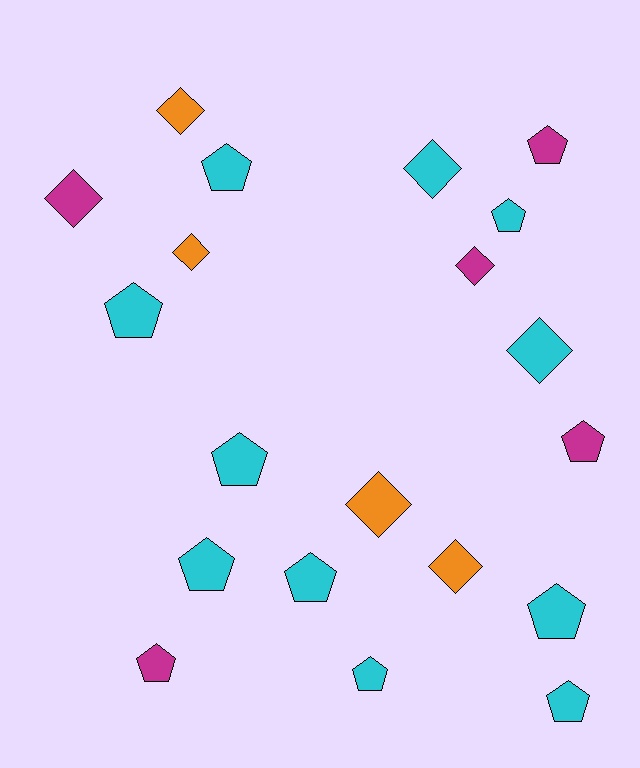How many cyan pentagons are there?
There are 9 cyan pentagons.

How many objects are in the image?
There are 20 objects.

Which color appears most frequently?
Cyan, with 11 objects.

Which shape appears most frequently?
Pentagon, with 12 objects.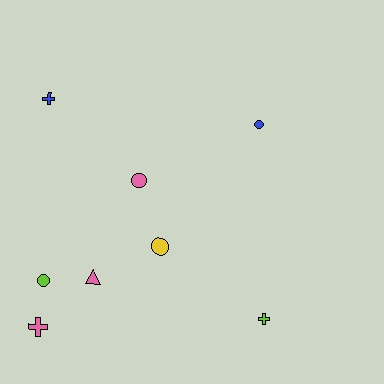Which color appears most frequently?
Pink, with 3 objects.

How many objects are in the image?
There are 8 objects.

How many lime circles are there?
There is 1 lime circle.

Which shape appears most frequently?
Circle, with 4 objects.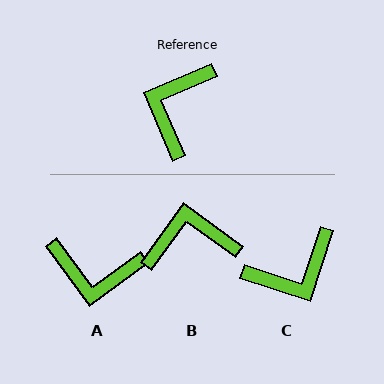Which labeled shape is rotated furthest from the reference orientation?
C, about 139 degrees away.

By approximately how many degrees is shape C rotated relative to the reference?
Approximately 139 degrees counter-clockwise.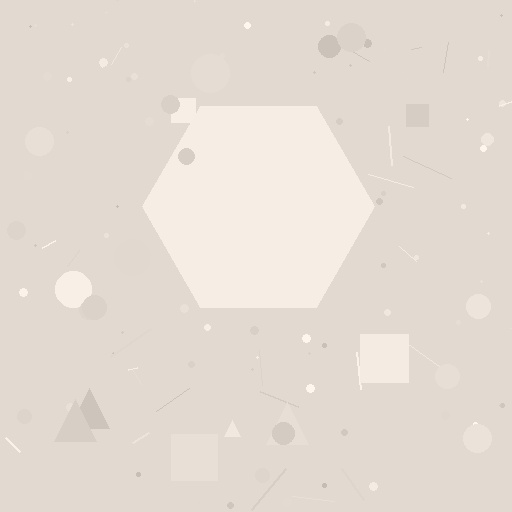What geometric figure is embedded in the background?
A hexagon is embedded in the background.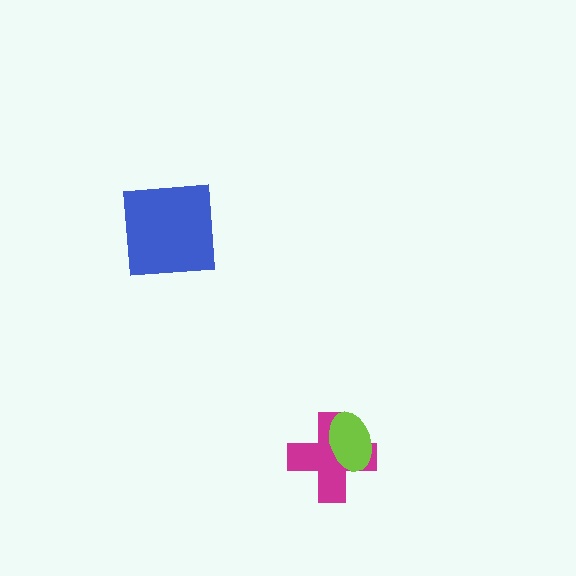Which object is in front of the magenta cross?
The lime ellipse is in front of the magenta cross.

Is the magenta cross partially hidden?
Yes, it is partially covered by another shape.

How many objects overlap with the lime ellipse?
1 object overlaps with the lime ellipse.